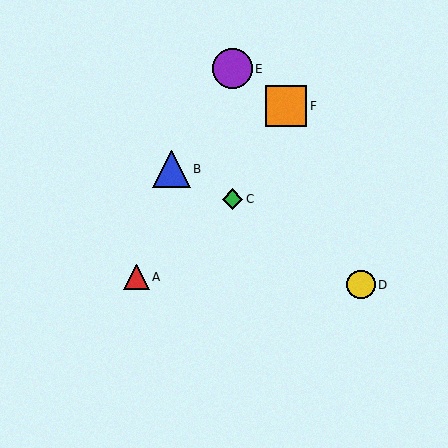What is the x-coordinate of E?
Object E is at x≈232.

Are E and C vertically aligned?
Yes, both are at x≈232.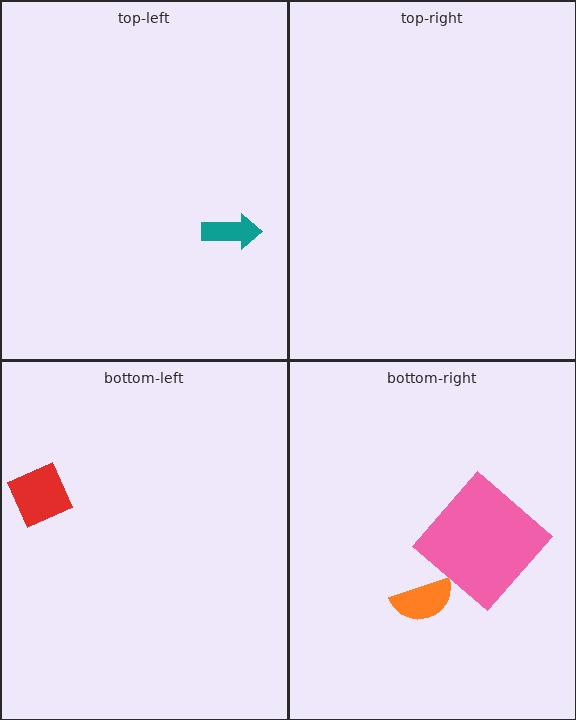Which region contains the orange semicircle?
The bottom-right region.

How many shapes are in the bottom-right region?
2.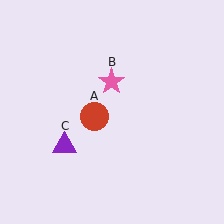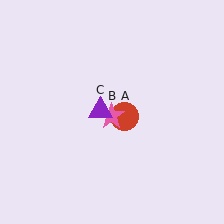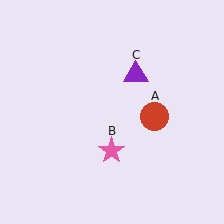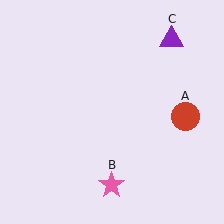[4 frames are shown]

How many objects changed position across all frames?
3 objects changed position: red circle (object A), pink star (object B), purple triangle (object C).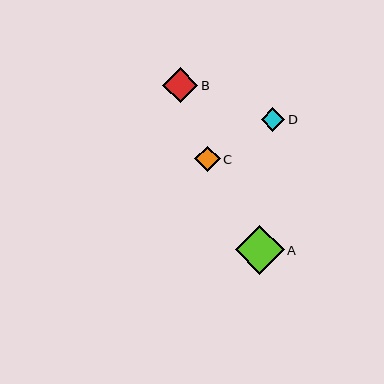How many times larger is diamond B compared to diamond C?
Diamond B is approximately 1.4 times the size of diamond C.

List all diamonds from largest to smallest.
From largest to smallest: A, B, C, D.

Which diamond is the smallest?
Diamond D is the smallest with a size of approximately 24 pixels.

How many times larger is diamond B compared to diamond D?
Diamond B is approximately 1.5 times the size of diamond D.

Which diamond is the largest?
Diamond A is the largest with a size of approximately 49 pixels.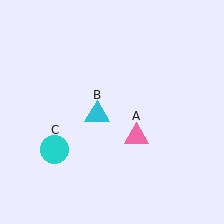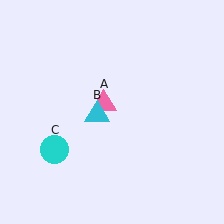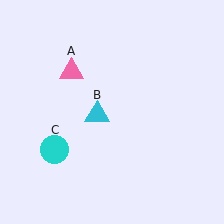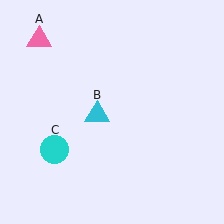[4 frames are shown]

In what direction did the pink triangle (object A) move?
The pink triangle (object A) moved up and to the left.